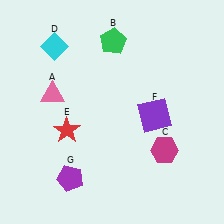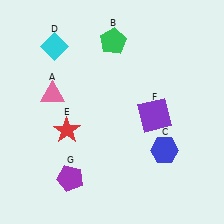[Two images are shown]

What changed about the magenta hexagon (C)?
In Image 1, C is magenta. In Image 2, it changed to blue.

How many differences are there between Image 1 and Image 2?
There is 1 difference between the two images.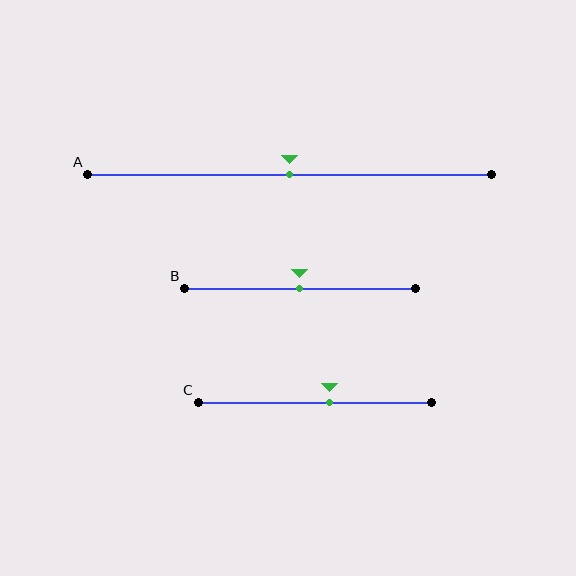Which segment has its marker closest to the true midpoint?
Segment A has its marker closest to the true midpoint.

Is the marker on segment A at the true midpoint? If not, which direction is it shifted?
Yes, the marker on segment A is at the true midpoint.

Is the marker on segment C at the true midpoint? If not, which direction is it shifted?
No, the marker on segment C is shifted to the right by about 6% of the segment length.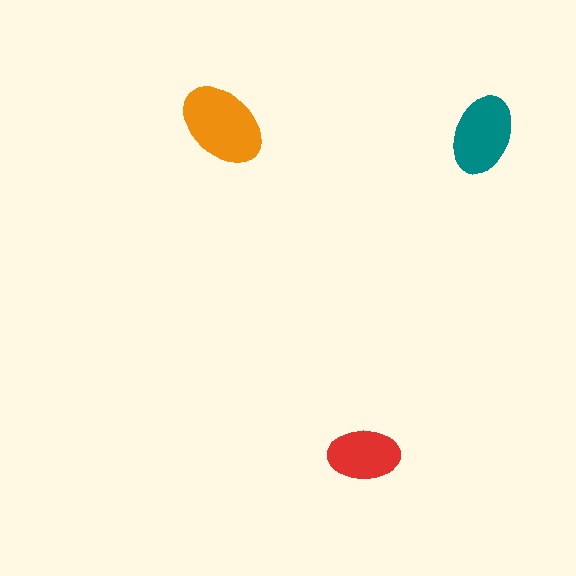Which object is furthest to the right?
The teal ellipse is rightmost.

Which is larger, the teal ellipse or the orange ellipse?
The orange one.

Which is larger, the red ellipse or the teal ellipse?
The teal one.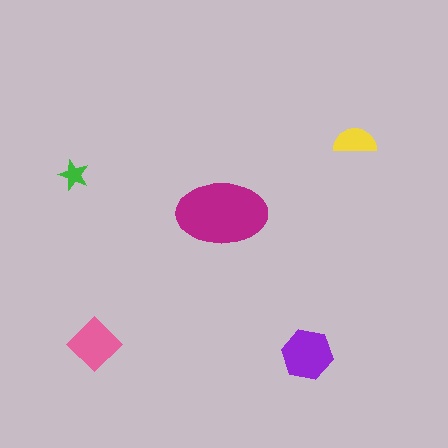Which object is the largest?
The magenta ellipse.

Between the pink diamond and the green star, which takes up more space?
The pink diamond.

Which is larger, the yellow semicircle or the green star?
The yellow semicircle.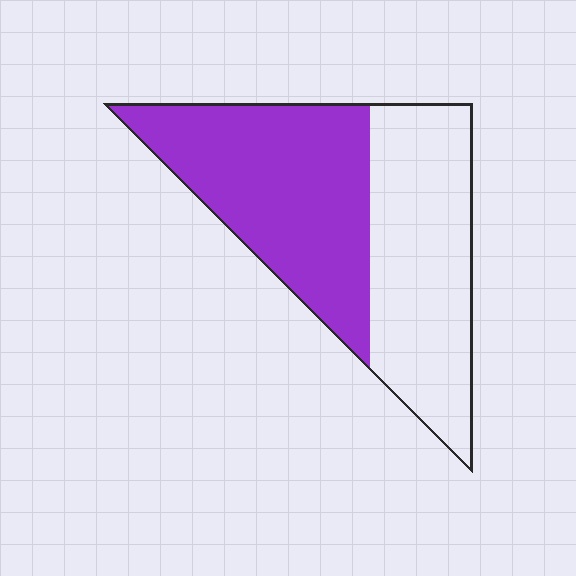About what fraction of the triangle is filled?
About one half (1/2).